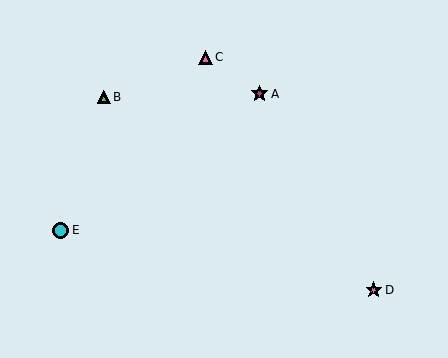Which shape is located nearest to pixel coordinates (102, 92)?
The lime triangle (labeled B) at (104, 97) is nearest to that location.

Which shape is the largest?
The magenta star (labeled A) is the largest.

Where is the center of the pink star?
The center of the pink star is at (374, 290).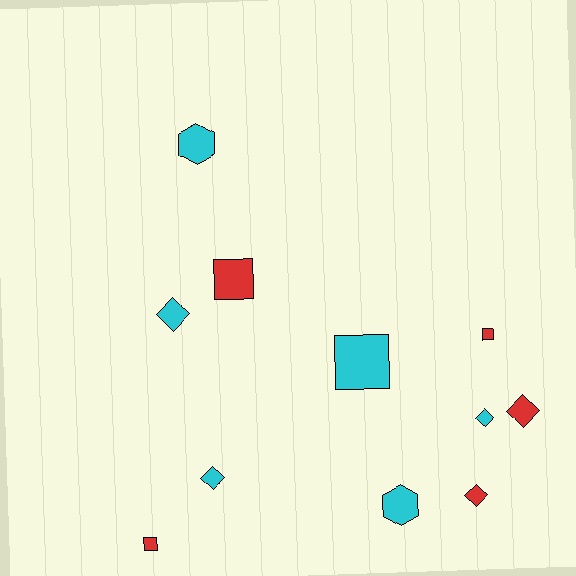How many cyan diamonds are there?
There are 3 cyan diamonds.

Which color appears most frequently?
Cyan, with 6 objects.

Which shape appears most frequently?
Diamond, with 5 objects.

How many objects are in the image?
There are 11 objects.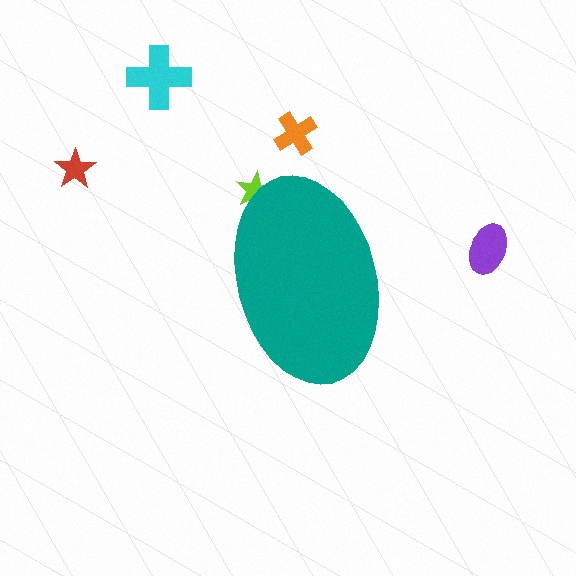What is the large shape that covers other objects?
A teal ellipse.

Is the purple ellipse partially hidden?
No, the purple ellipse is fully visible.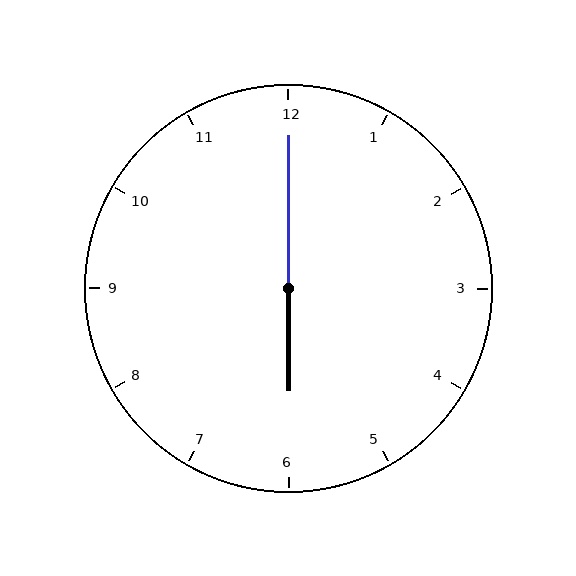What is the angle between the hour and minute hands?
Approximately 180 degrees.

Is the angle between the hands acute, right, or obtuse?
It is obtuse.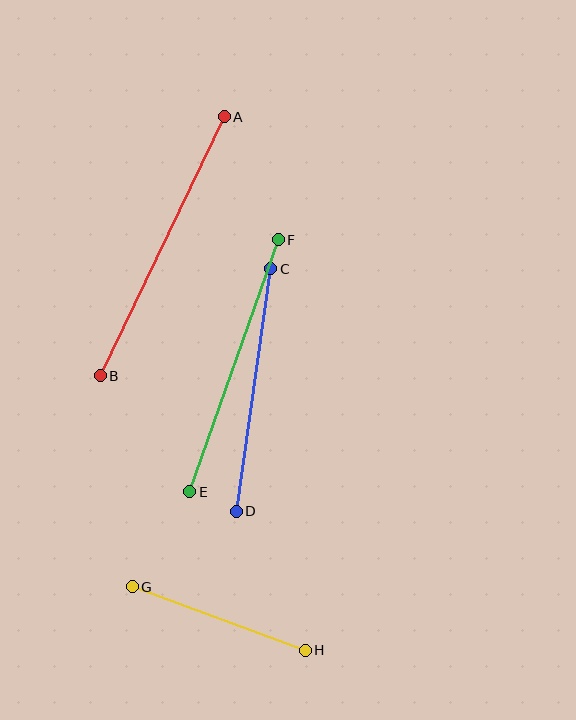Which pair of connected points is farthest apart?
Points A and B are farthest apart.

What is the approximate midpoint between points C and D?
The midpoint is at approximately (254, 390) pixels.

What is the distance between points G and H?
The distance is approximately 184 pixels.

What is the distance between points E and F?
The distance is approximately 267 pixels.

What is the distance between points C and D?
The distance is approximately 245 pixels.